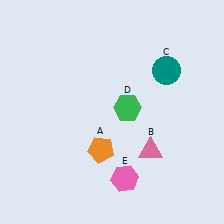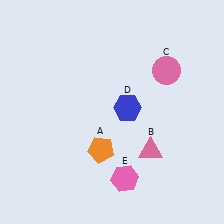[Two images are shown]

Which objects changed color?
C changed from teal to pink. D changed from green to blue.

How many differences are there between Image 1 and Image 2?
There are 2 differences between the two images.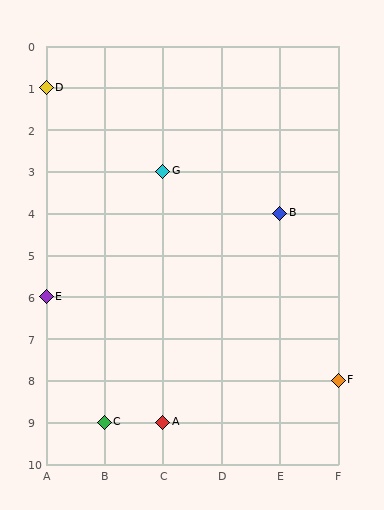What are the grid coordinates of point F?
Point F is at grid coordinates (F, 8).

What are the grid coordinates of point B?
Point B is at grid coordinates (E, 4).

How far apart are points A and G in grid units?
Points A and G are 6 rows apart.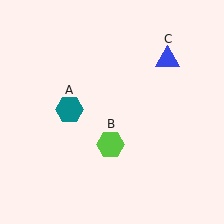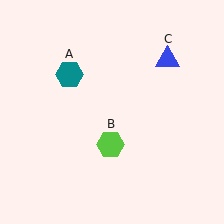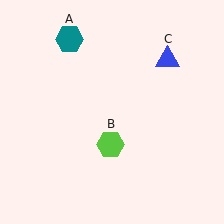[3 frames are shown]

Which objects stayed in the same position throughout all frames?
Lime hexagon (object B) and blue triangle (object C) remained stationary.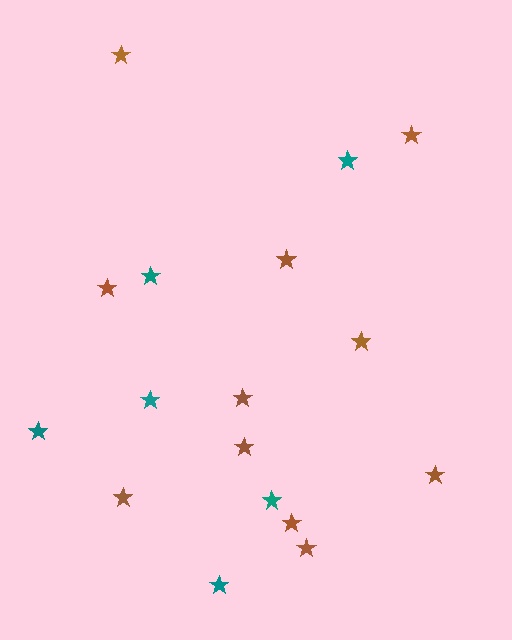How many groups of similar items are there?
There are 2 groups: one group of brown stars (11) and one group of teal stars (6).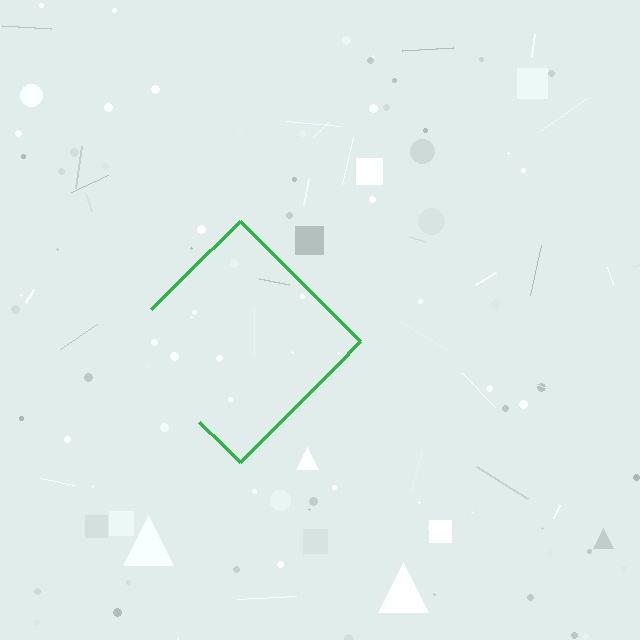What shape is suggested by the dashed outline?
The dashed outline suggests a diamond.